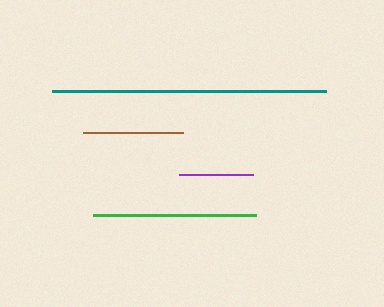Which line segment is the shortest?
The purple line is the shortest at approximately 74 pixels.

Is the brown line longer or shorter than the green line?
The green line is longer than the brown line.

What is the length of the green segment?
The green segment is approximately 163 pixels long.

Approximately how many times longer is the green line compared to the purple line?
The green line is approximately 2.2 times the length of the purple line.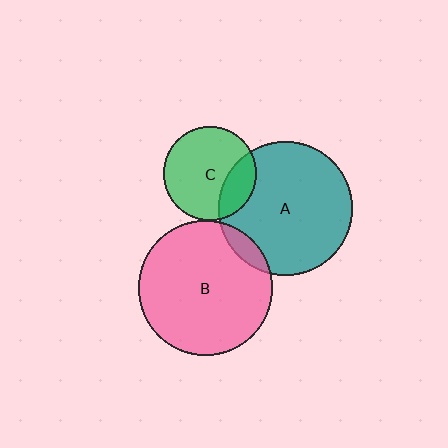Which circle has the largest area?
Circle B (pink).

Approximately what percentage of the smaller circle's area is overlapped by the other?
Approximately 25%.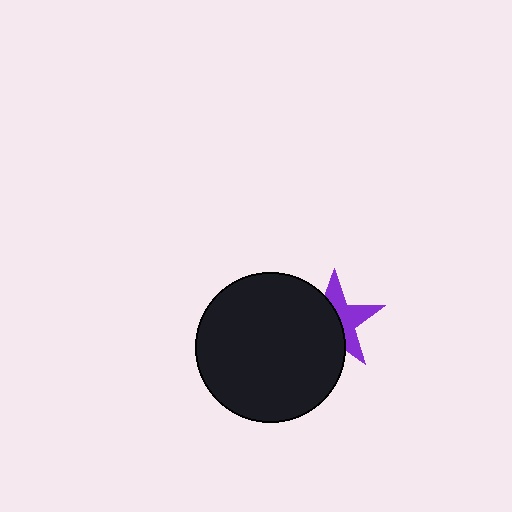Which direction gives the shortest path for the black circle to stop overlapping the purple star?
Moving left gives the shortest separation.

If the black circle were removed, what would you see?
You would see the complete purple star.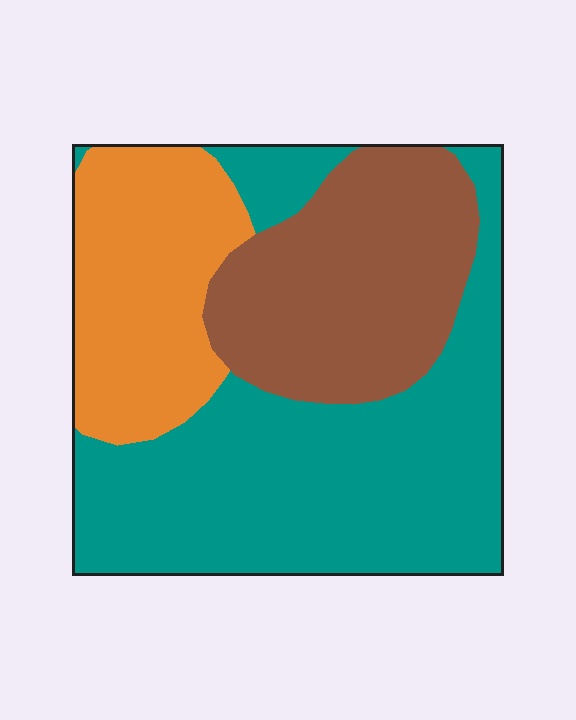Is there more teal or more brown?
Teal.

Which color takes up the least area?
Orange, at roughly 25%.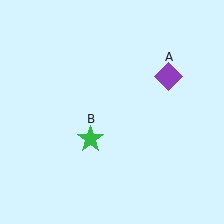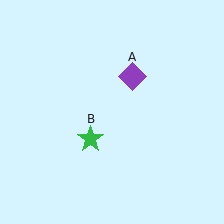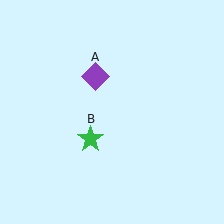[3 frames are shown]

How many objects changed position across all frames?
1 object changed position: purple diamond (object A).